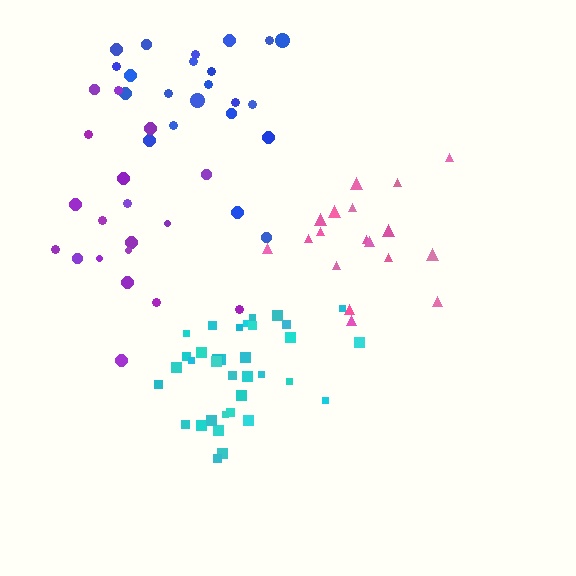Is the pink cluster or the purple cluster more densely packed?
Purple.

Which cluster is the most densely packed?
Cyan.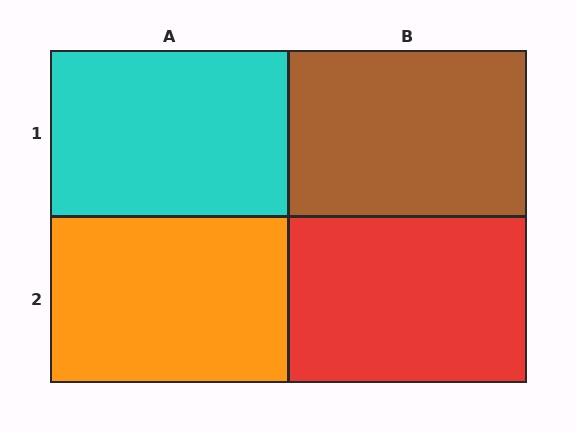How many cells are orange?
1 cell is orange.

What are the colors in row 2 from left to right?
Orange, red.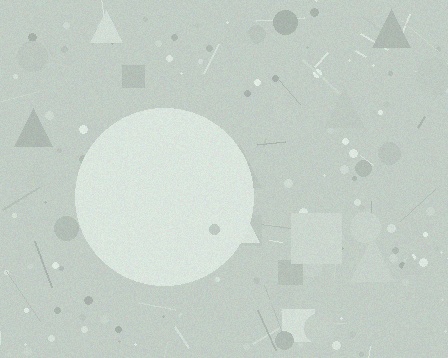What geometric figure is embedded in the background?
A circle is embedded in the background.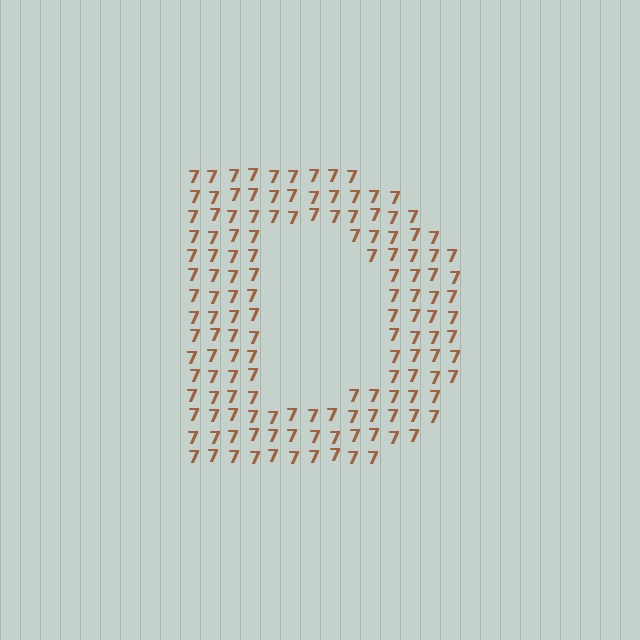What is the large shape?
The large shape is the letter D.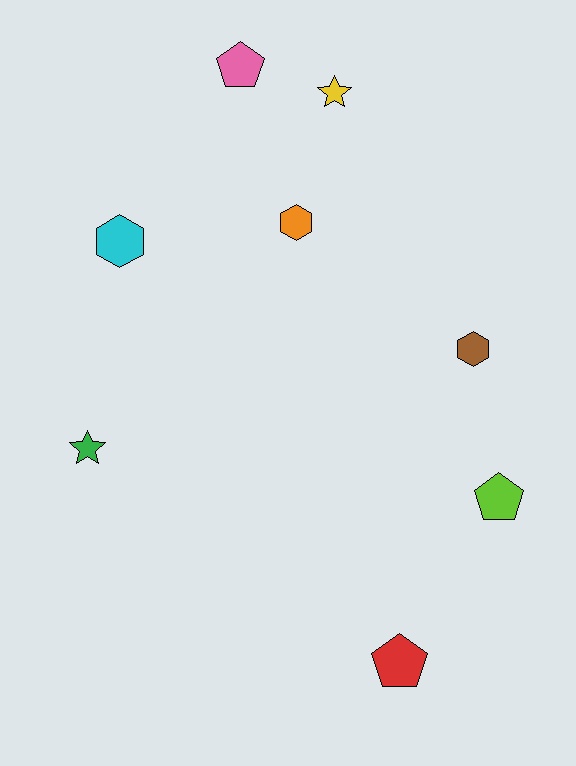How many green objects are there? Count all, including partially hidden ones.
There is 1 green object.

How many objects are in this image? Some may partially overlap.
There are 8 objects.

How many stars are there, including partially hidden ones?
There are 2 stars.